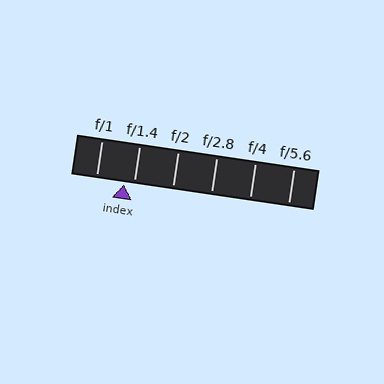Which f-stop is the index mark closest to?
The index mark is closest to f/1.4.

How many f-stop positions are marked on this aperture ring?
There are 6 f-stop positions marked.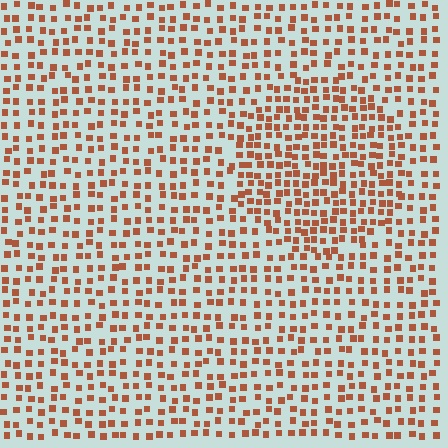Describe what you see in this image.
The image contains small brown elements arranged at two different densities. A circle-shaped region is visible where the elements are more densely packed than the surrounding area.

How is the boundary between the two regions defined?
The boundary is defined by a change in element density (approximately 1.6x ratio). All elements are the same color, size, and shape.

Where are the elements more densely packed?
The elements are more densely packed inside the circle boundary.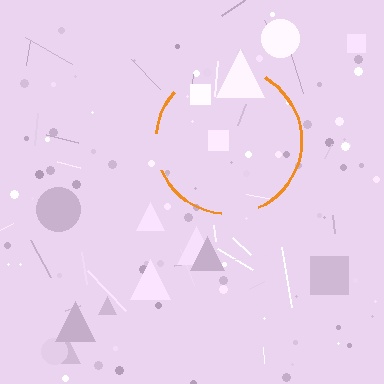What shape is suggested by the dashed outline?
The dashed outline suggests a circle.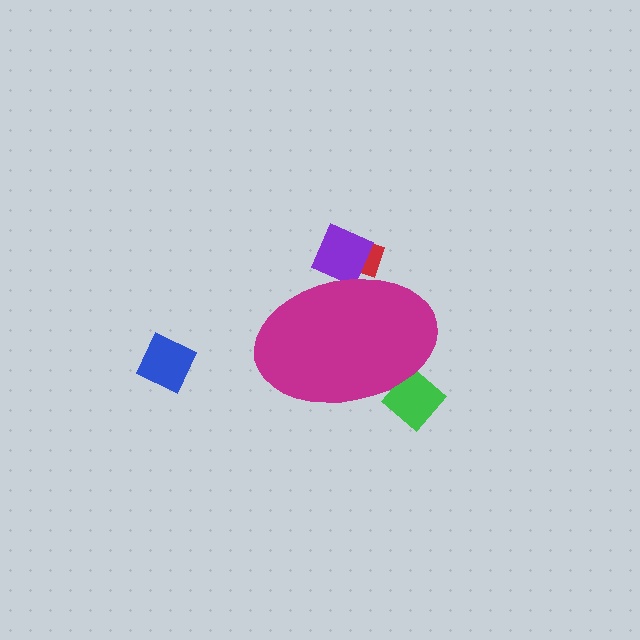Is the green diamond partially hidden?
Yes, the green diamond is partially hidden behind the magenta ellipse.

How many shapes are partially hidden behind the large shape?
3 shapes are partially hidden.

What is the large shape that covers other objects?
A magenta ellipse.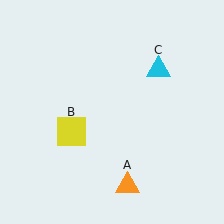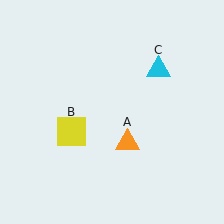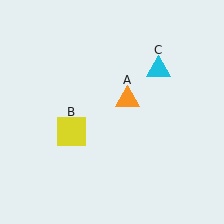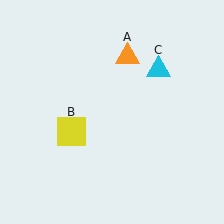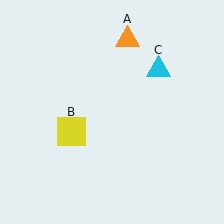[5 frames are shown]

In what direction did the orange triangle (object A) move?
The orange triangle (object A) moved up.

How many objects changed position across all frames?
1 object changed position: orange triangle (object A).